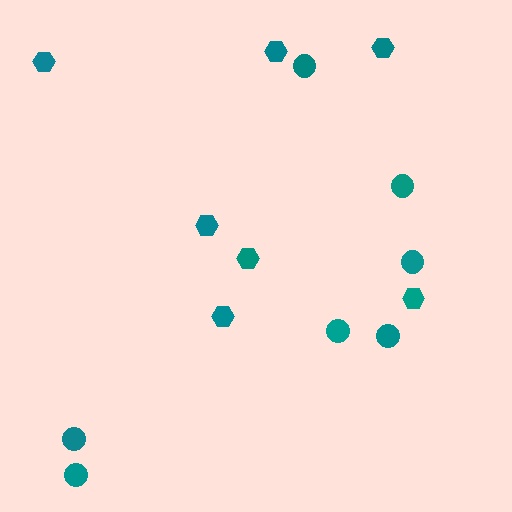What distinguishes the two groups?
There are 2 groups: one group of circles (7) and one group of hexagons (7).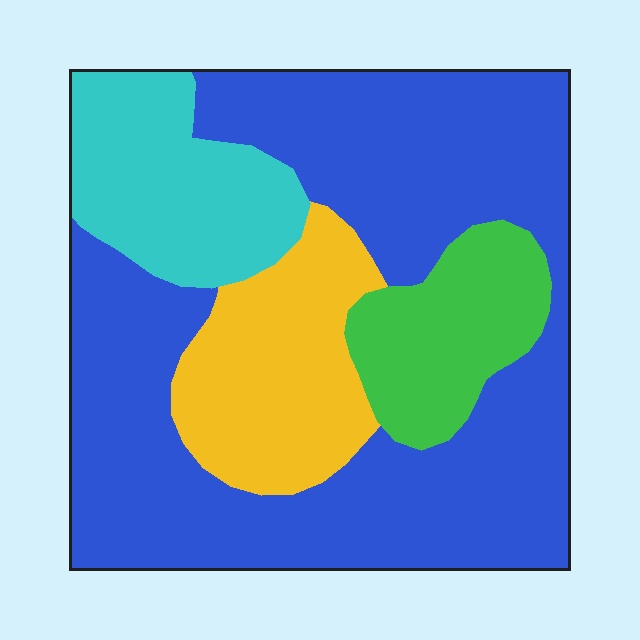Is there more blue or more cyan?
Blue.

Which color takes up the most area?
Blue, at roughly 60%.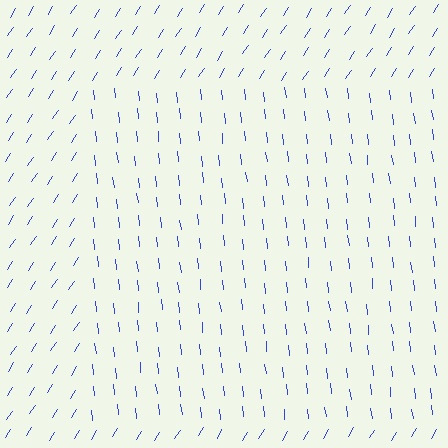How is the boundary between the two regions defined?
The boundary is defined purely by a change in line orientation (approximately 39 degrees difference). All lines are the same color and thickness.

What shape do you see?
I see a rectangle.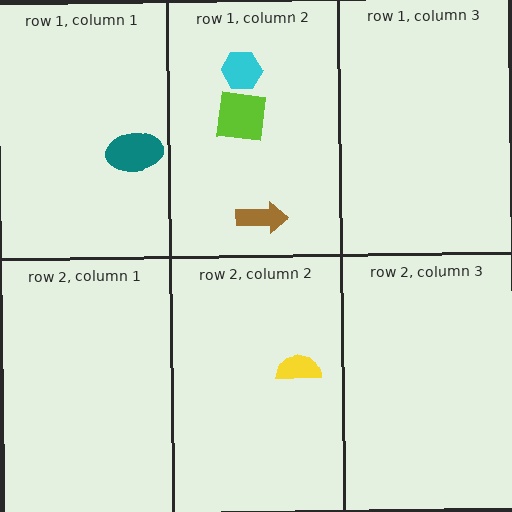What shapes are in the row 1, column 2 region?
The cyan hexagon, the lime square, the brown arrow.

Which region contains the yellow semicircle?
The row 2, column 2 region.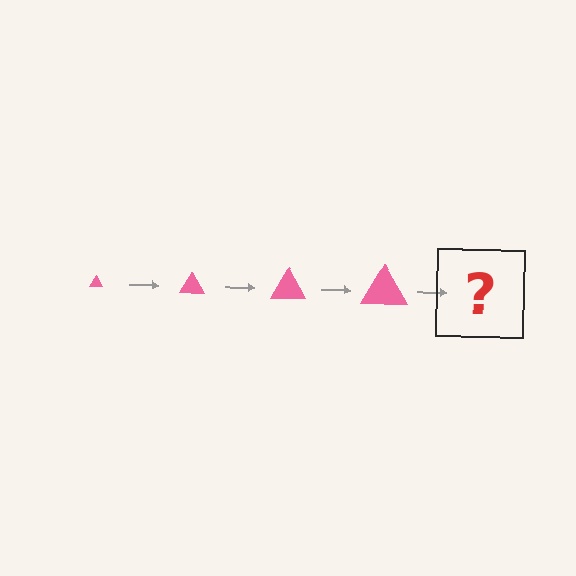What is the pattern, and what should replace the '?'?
The pattern is that the triangle gets progressively larger each step. The '?' should be a pink triangle, larger than the previous one.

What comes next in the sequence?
The next element should be a pink triangle, larger than the previous one.